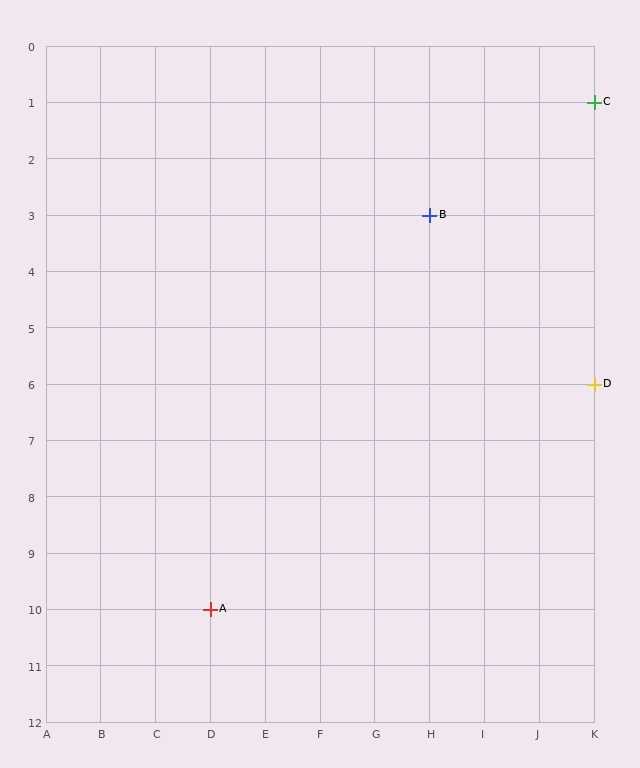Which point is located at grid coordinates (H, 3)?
Point B is at (H, 3).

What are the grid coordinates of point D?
Point D is at grid coordinates (K, 6).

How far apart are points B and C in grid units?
Points B and C are 3 columns and 2 rows apart (about 3.6 grid units diagonally).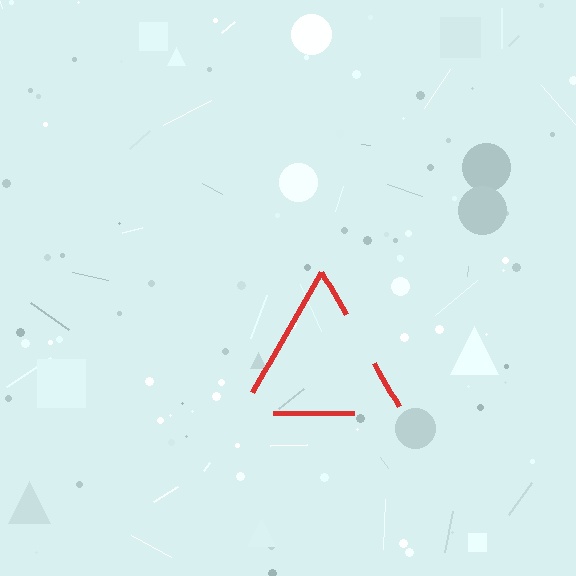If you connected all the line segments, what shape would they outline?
They would outline a triangle.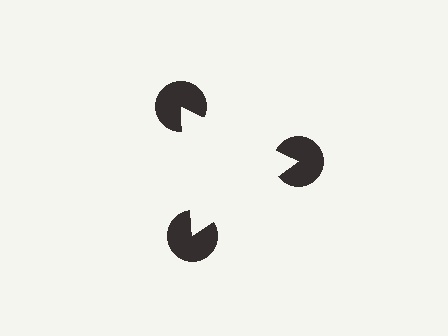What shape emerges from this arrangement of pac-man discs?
An illusory triangle — its edges are inferred from the aligned wedge cuts in the pac-man discs, not physically drawn.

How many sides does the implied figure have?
3 sides.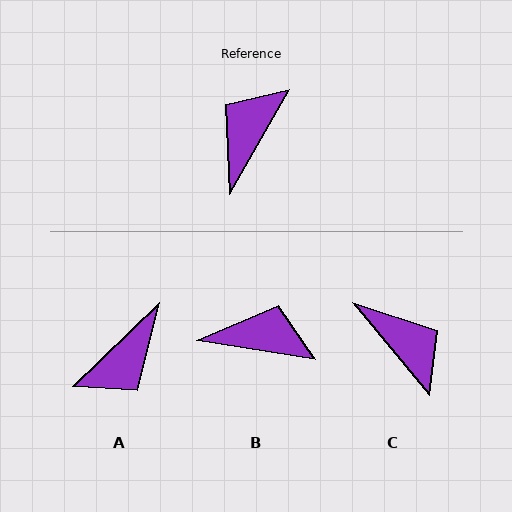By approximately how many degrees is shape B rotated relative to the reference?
Approximately 70 degrees clockwise.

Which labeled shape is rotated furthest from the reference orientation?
A, about 163 degrees away.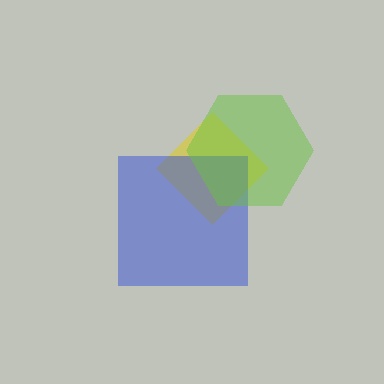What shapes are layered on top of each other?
The layered shapes are: a yellow diamond, a blue square, a lime hexagon.